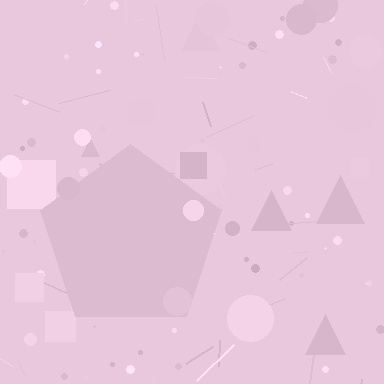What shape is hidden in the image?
A pentagon is hidden in the image.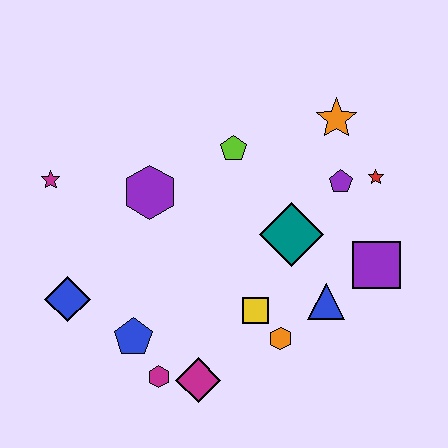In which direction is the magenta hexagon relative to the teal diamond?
The magenta hexagon is below the teal diamond.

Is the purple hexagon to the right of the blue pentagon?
Yes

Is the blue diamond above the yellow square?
Yes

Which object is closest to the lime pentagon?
The purple hexagon is closest to the lime pentagon.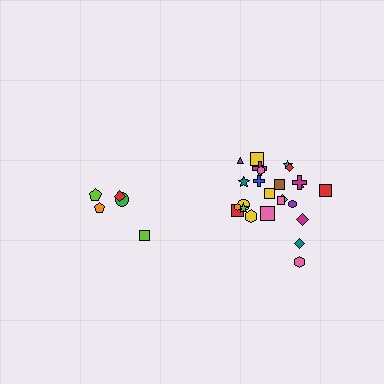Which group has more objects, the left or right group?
The right group.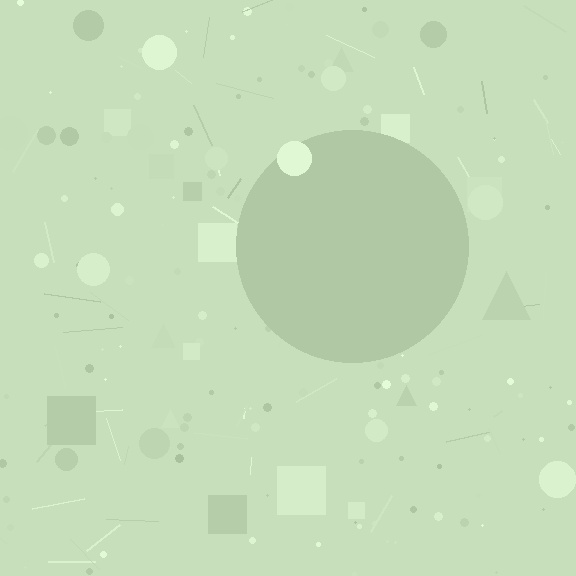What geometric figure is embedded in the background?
A circle is embedded in the background.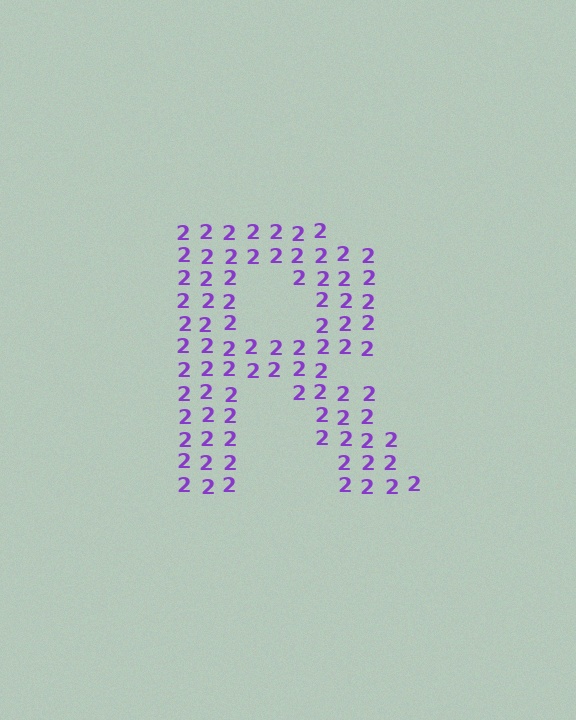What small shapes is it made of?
It is made of small digit 2's.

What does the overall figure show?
The overall figure shows the letter R.